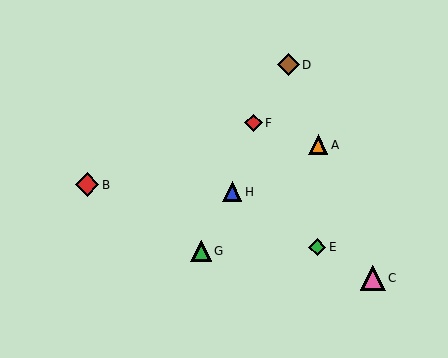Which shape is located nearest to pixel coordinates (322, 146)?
The orange triangle (labeled A) at (318, 145) is nearest to that location.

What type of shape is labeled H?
Shape H is a blue triangle.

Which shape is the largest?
The pink triangle (labeled C) is the largest.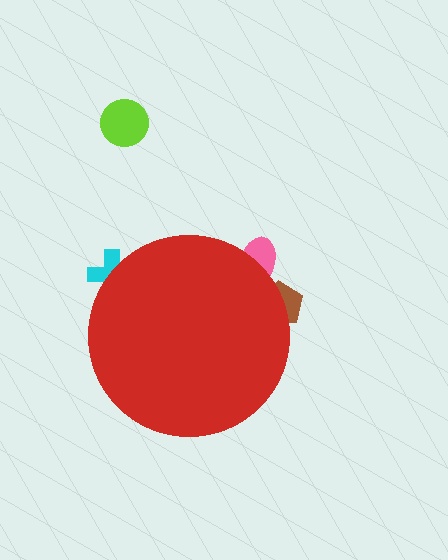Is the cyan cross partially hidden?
Yes, the cyan cross is partially hidden behind the red circle.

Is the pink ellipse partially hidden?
Yes, the pink ellipse is partially hidden behind the red circle.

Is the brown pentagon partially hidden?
Yes, the brown pentagon is partially hidden behind the red circle.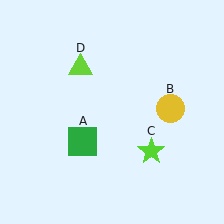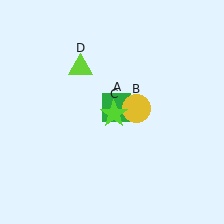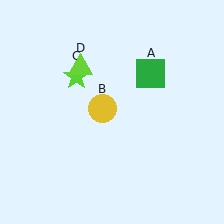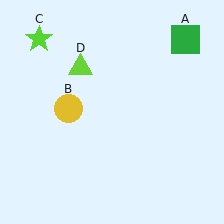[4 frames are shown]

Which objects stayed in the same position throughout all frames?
Lime triangle (object D) remained stationary.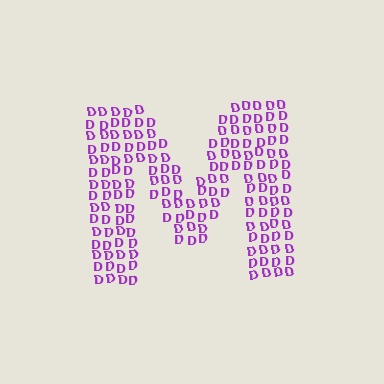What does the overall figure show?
The overall figure shows the letter M.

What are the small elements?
The small elements are letter D's.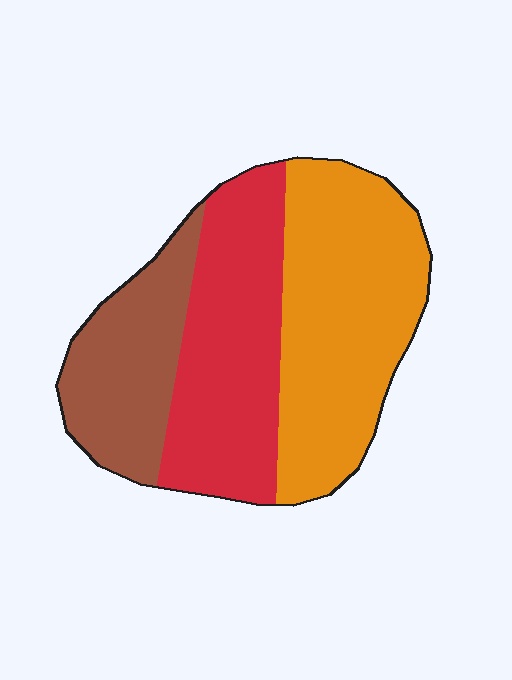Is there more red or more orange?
Orange.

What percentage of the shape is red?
Red covers 34% of the shape.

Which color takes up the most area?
Orange, at roughly 40%.